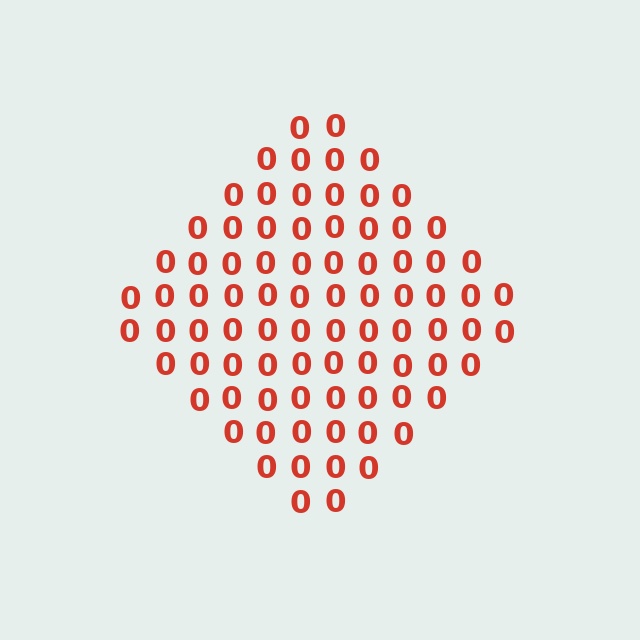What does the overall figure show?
The overall figure shows a diamond.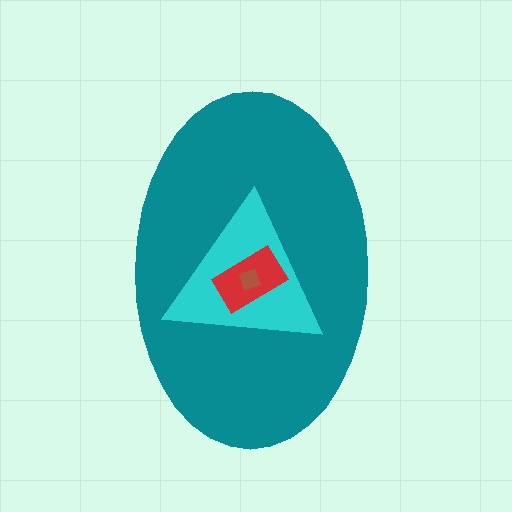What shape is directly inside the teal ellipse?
The cyan triangle.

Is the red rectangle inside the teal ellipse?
Yes.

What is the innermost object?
The brown square.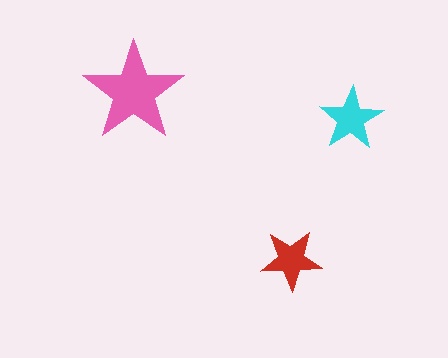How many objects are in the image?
There are 3 objects in the image.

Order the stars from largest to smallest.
the pink one, the cyan one, the red one.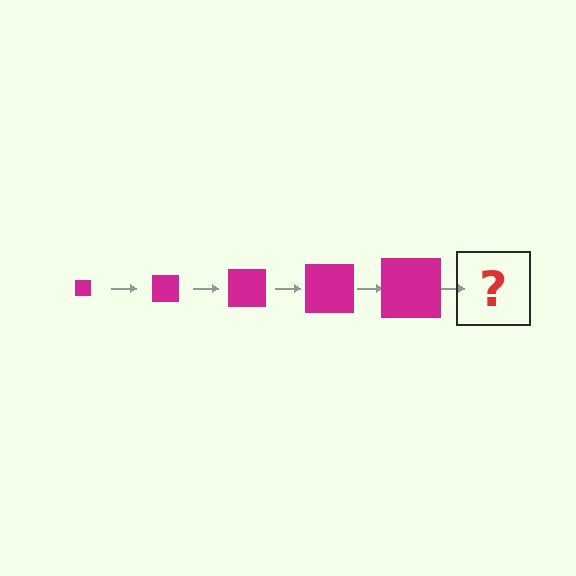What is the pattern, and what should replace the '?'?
The pattern is that the square gets progressively larger each step. The '?' should be a magenta square, larger than the previous one.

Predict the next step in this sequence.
The next step is a magenta square, larger than the previous one.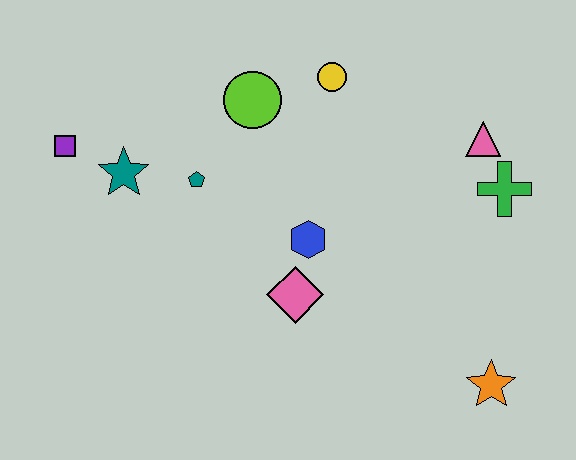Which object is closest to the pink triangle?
The green cross is closest to the pink triangle.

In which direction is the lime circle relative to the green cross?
The lime circle is to the left of the green cross.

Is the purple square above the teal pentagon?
Yes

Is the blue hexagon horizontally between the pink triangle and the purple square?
Yes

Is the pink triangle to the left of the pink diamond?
No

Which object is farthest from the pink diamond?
The purple square is farthest from the pink diamond.